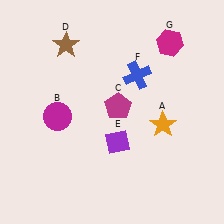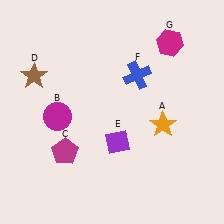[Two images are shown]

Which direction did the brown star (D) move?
The brown star (D) moved left.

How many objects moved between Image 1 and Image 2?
2 objects moved between the two images.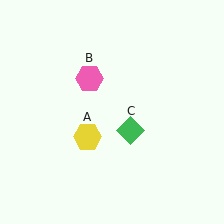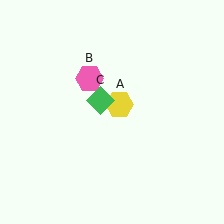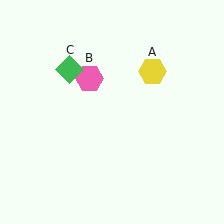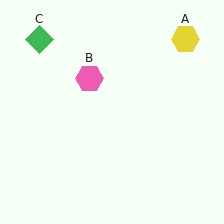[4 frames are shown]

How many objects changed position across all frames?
2 objects changed position: yellow hexagon (object A), green diamond (object C).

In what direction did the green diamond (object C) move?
The green diamond (object C) moved up and to the left.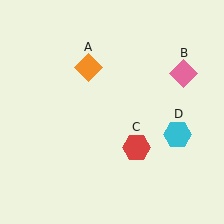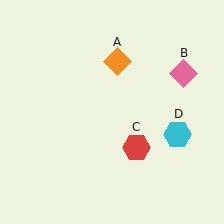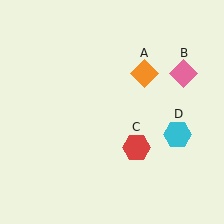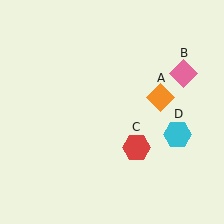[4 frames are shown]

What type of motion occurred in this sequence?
The orange diamond (object A) rotated clockwise around the center of the scene.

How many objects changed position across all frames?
1 object changed position: orange diamond (object A).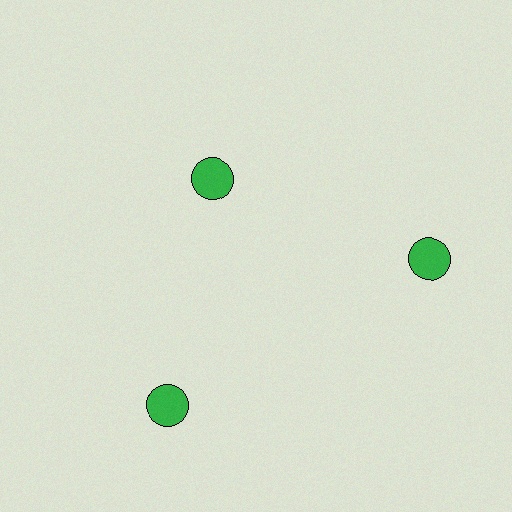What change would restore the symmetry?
The symmetry would be restored by moving it outward, back onto the ring so that all 3 circles sit at equal angles and equal distance from the center.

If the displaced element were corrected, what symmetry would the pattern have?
It would have 3-fold rotational symmetry — the pattern would map onto itself every 120 degrees.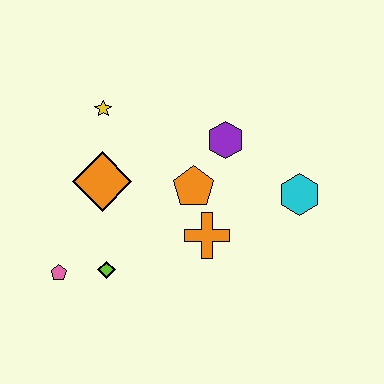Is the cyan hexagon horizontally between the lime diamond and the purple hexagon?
No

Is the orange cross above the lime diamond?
Yes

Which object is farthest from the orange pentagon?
The pink pentagon is farthest from the orange pentagon.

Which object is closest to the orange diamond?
The yellow star is closest to the orange diamond.